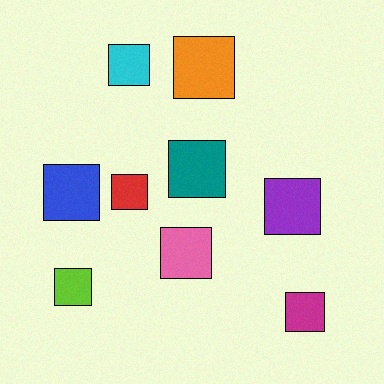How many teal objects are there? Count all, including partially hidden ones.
There is 1 teal object.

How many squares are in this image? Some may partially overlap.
There are 9 squares.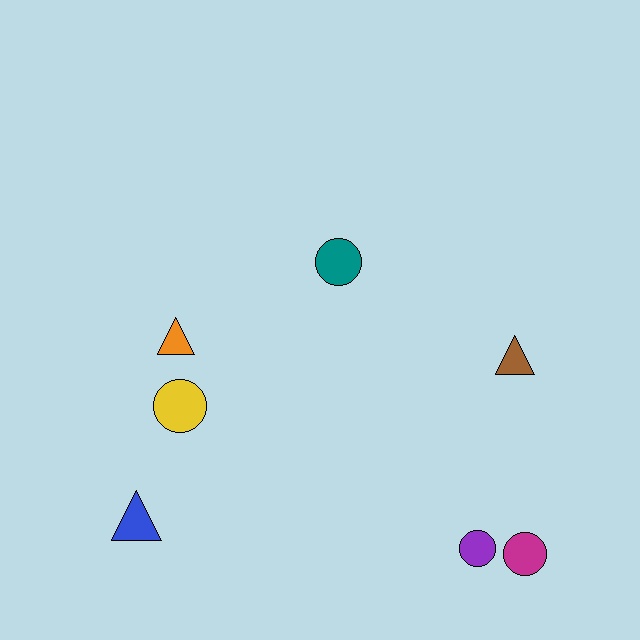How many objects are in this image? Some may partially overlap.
There are 7 objects.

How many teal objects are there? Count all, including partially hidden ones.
There is 1 teal object.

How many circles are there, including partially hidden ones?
There are 4 circles.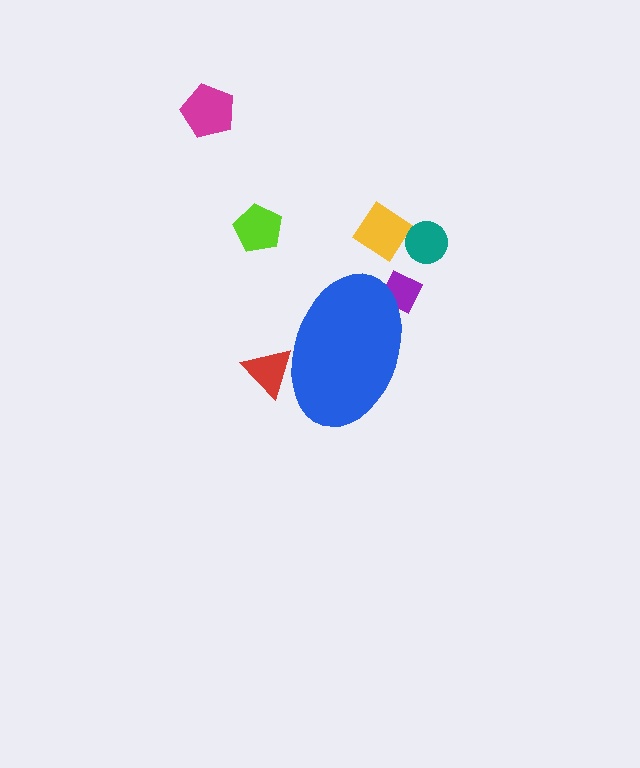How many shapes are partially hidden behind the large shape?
2 shapes are partially hidden.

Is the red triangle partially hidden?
Yes, the red triangle is partially hidden behind the blue ellipse.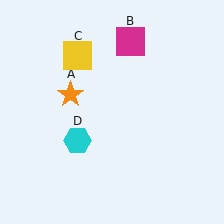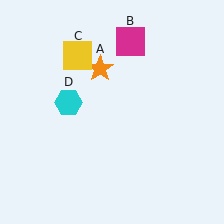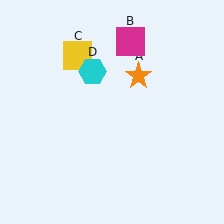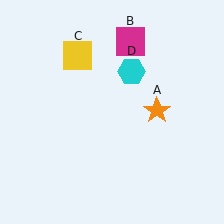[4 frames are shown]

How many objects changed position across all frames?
2 objects changed position: orange star (object A), cyan hexagon (object D).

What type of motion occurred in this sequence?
The orange star (object A), cyan hexagon (object D) rotated clockwise around the center of the scene.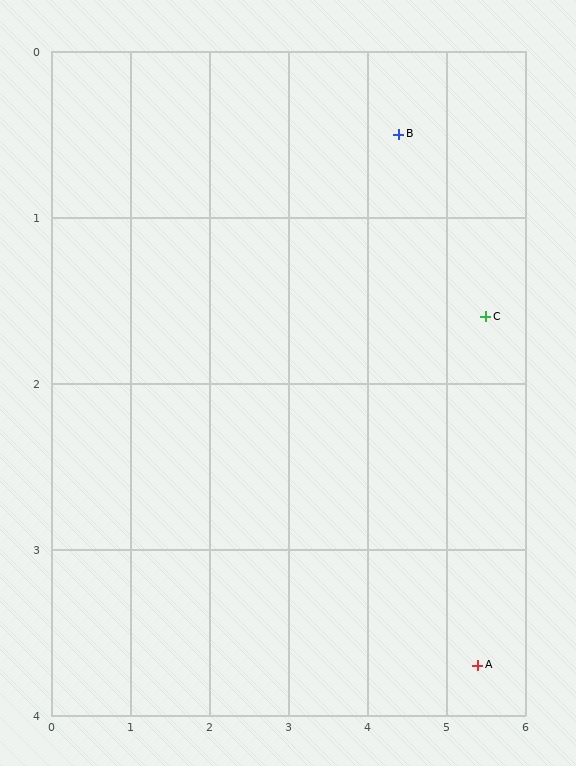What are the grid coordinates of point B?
Point B is at approximately (4.4, 0.5).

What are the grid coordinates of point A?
Point A is at approximately (5.4, 3.7).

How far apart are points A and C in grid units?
Points A and C are about 2.1 grid units apart.